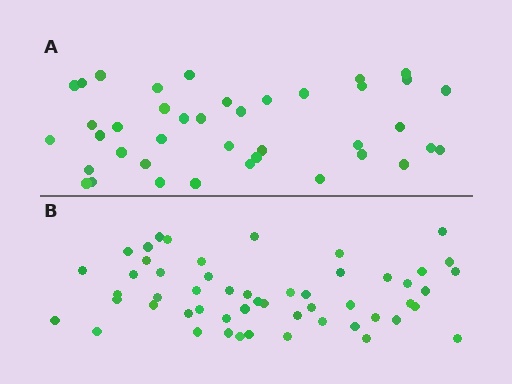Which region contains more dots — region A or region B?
Region B (the bottom region) has more dots.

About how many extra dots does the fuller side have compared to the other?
Region B has approximately 15 more dots than region A.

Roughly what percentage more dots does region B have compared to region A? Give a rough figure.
About 30% more.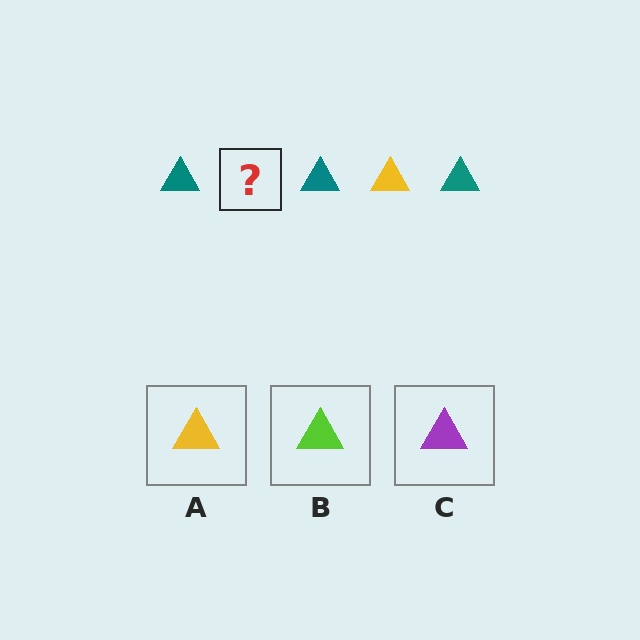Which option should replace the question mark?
Option A.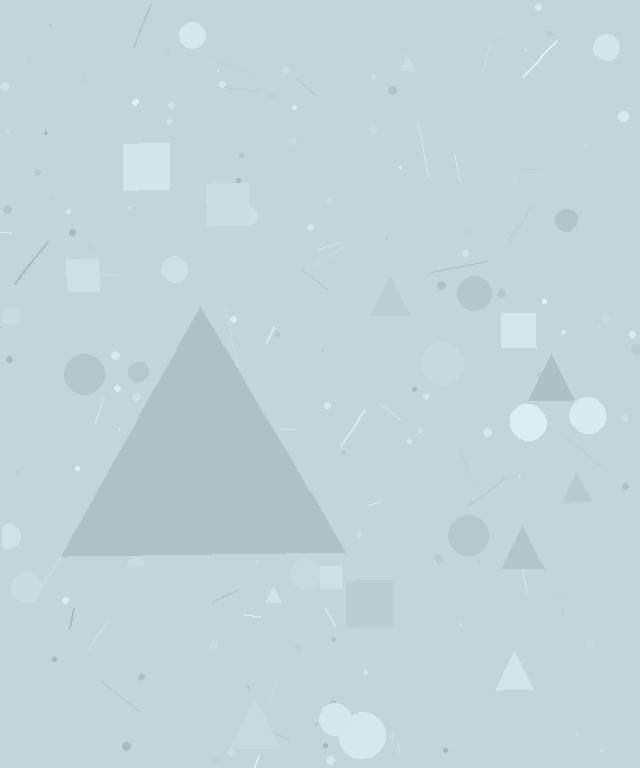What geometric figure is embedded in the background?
A triangle is embedded in the background.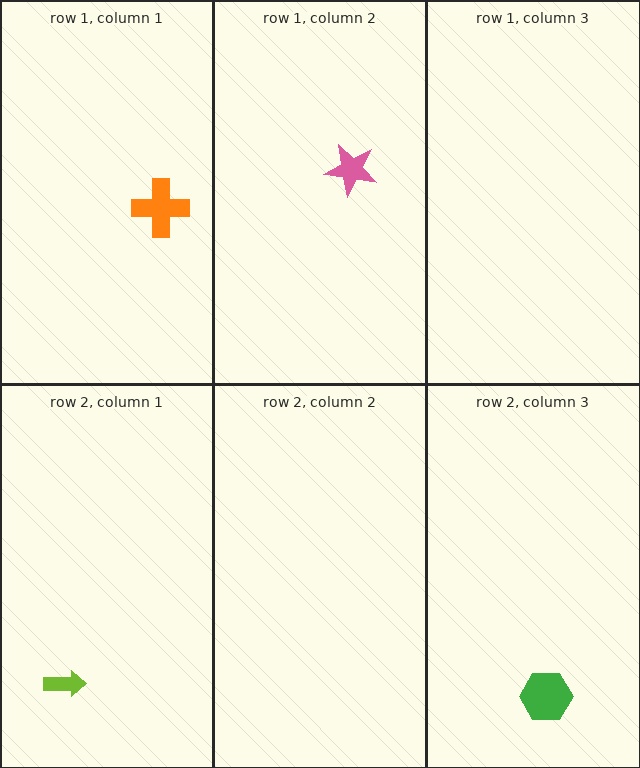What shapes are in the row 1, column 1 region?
The orange cross.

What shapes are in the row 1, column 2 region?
The pink star.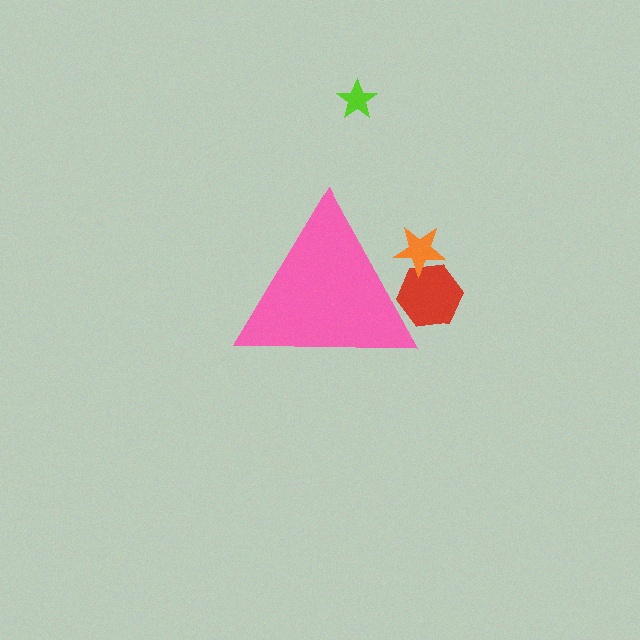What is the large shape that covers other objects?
A pink triangle.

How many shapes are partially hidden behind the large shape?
2 shapes are partially hidden.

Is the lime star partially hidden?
No, the lime star is fully visible.